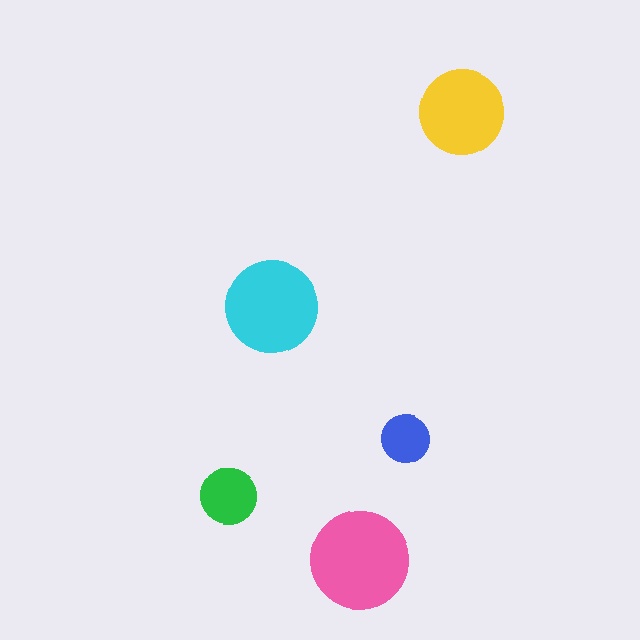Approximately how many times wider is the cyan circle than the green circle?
About 1.5 times wider.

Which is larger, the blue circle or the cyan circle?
The cyan one.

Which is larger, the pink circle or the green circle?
The pink one.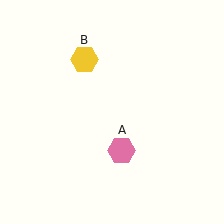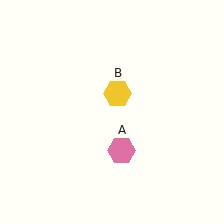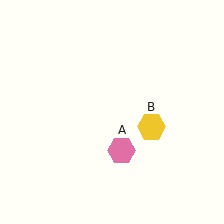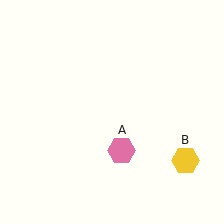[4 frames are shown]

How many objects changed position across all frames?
1 object changed position: yellow hexagon (object B).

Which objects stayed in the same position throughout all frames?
Pink hexagon (object A) remained stationary.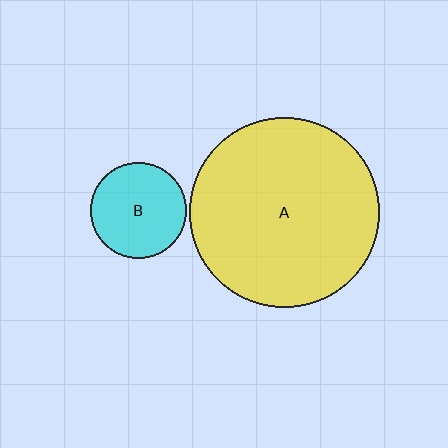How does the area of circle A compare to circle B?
Approximately 4.0 times.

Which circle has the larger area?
Circle A (yellow).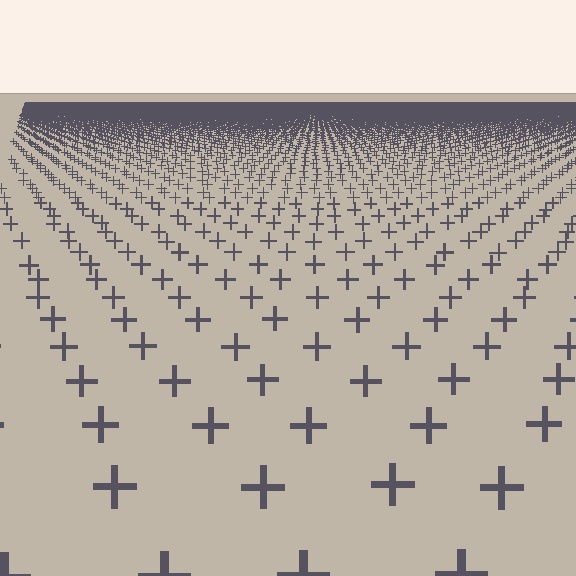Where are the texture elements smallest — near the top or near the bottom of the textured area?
Near the top.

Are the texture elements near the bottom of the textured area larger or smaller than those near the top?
Larger. Near the bottom, elements are closer to the viewer and appear at a bigger on-screen size.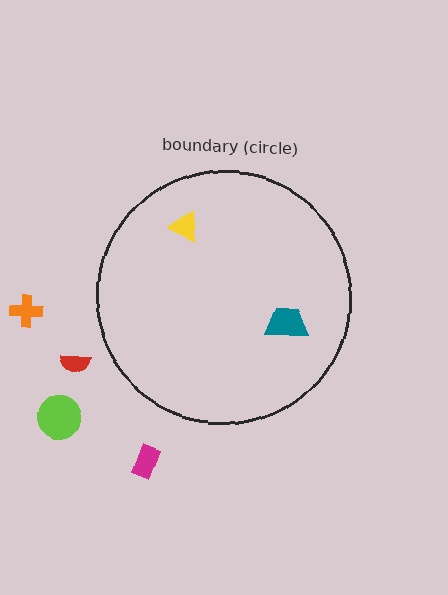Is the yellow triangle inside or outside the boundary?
Inside.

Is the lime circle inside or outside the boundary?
Outside.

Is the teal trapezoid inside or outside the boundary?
Inside.